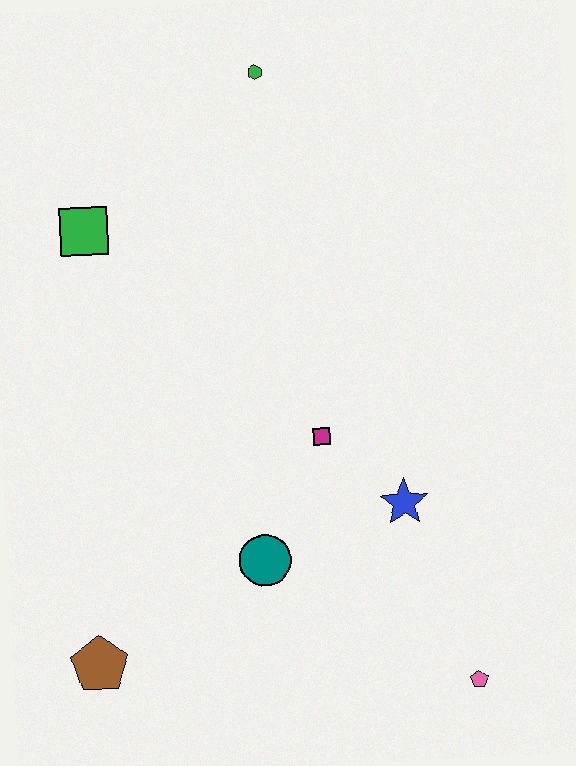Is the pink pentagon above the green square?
No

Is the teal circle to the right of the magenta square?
No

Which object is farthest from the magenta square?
The green hexagon is farthest from the magenta square.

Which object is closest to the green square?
The green hexagon is closest to the green square.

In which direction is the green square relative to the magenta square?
The green square is to the left of the magenta square.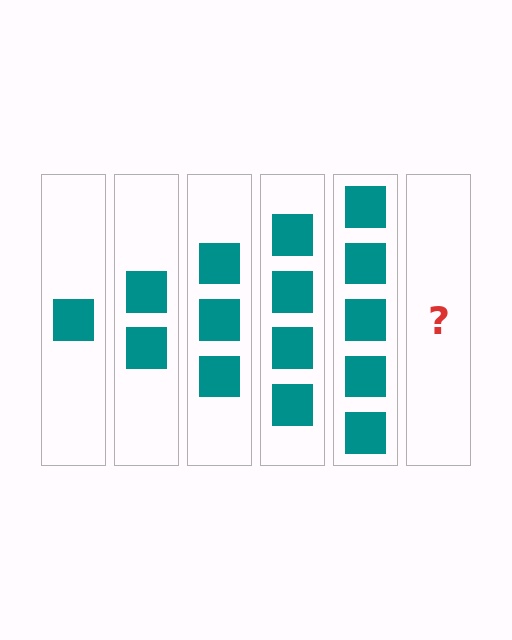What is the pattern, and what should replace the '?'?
The pattern is that each step adds one more square. The '?' should be 6 squares.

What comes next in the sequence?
The next element should be 6 squares.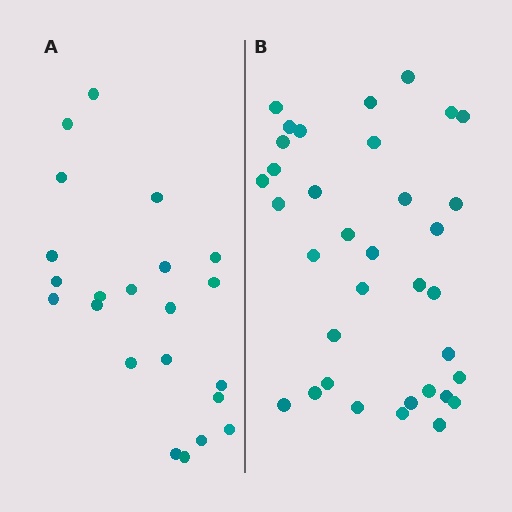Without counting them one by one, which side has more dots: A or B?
Region B (the right region) has more dots.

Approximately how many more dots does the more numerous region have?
Region B has approximately 15 more dots than region A.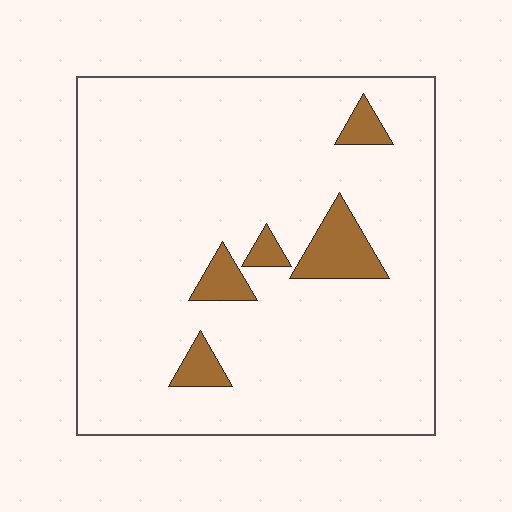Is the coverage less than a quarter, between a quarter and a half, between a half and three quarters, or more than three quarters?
Less than a quarter.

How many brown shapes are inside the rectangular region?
5.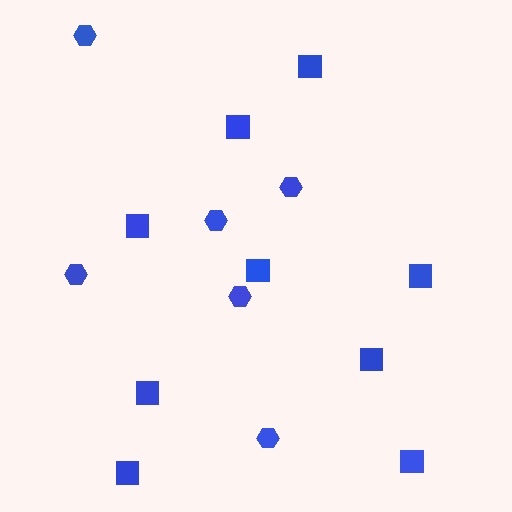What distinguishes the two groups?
There are 2 groups: one group of hexagons (6) and one group of squares (9).